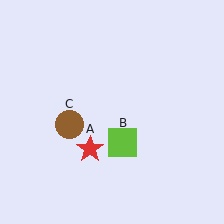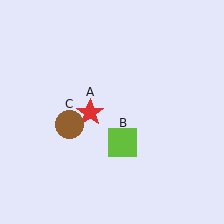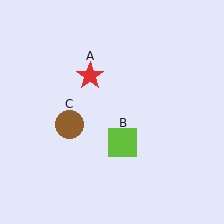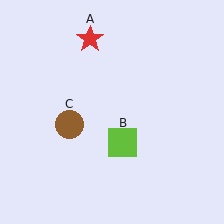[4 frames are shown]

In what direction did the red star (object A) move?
The red star (object A) moved up.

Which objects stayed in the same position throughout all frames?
Lime square (object B) and brown circle (object C) remained stationary.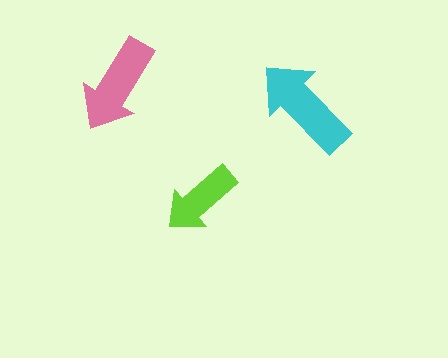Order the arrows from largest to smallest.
the cyan one, the pink one, the lime one.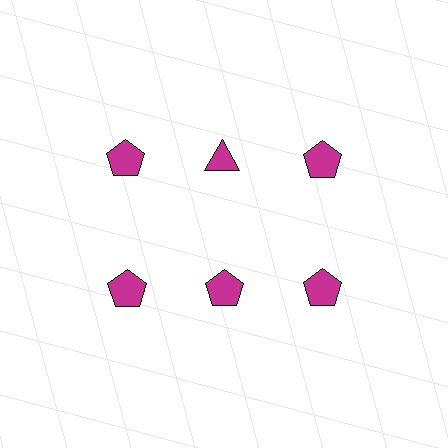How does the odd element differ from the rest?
It has a different shape: triangle instead of pentagon.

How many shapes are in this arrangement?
There are 6 shapes arranged in a grid pattern.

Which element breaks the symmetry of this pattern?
The magenta triangle in the top row, second from left column breaks the symmetry. All other shapes are magenta pentagons.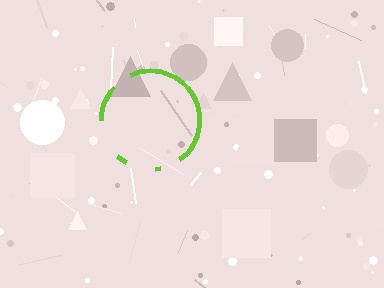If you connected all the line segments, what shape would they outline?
They would outline a circle.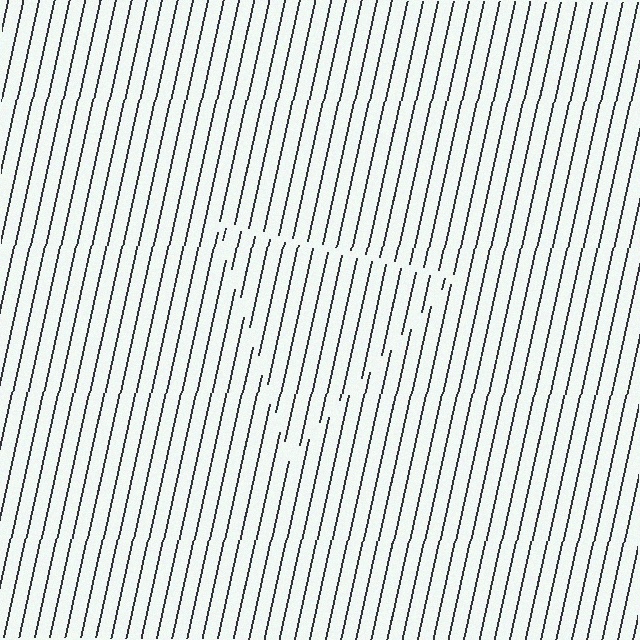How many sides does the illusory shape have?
3 sides — the line-ends trace a triangle.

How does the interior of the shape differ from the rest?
The interior of the shape contains the same grating, shifted by half a period — the contour is defined by the phase discontinuity where line-ends from the inner and outer gratings abut.